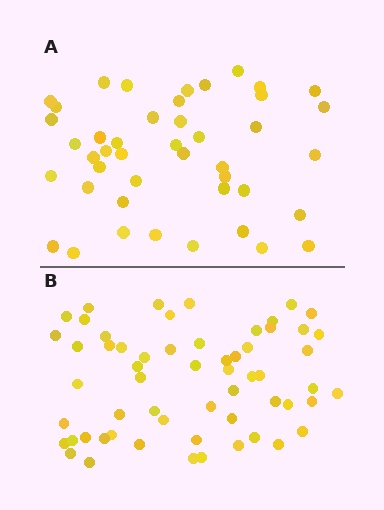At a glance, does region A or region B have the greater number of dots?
Region B (the bottom region) has more dots.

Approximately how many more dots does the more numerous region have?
Region B has approximately 15 more dots than region A.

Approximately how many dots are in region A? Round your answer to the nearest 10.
About 40 dots. (The exact count is 44, which rounds to 40.)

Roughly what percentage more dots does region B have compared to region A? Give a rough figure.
About 35% more.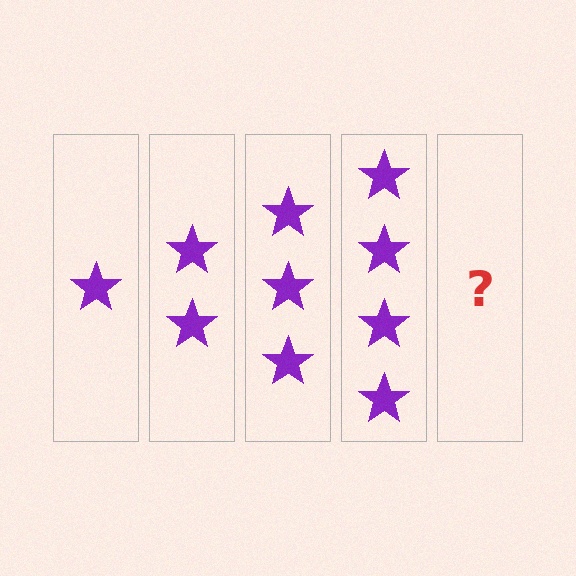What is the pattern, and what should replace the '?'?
The pattern is that each step adds one more star. The '?' should be 5 stars.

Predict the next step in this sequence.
The next step is 5 stars.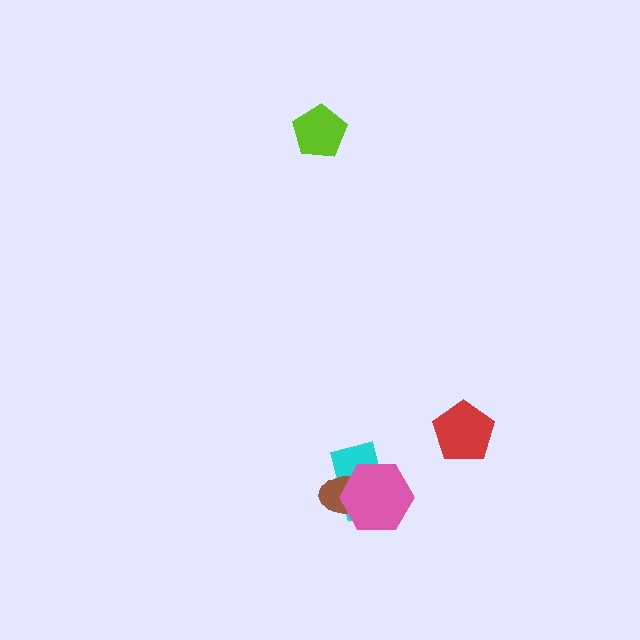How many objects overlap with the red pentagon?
0 objects overlap with the red pentagon.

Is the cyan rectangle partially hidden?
Yes, it is partially covered by another shape.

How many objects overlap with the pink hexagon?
2 objects overlap with the pink hexagon.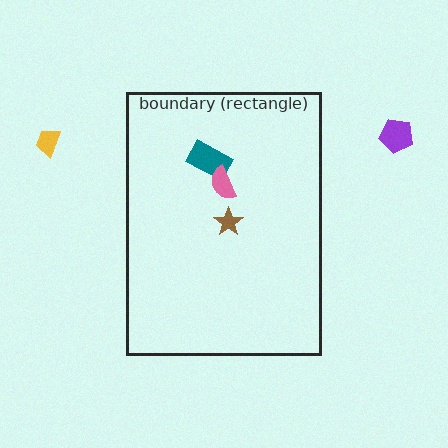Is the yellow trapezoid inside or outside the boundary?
Outside.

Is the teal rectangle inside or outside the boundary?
Inside.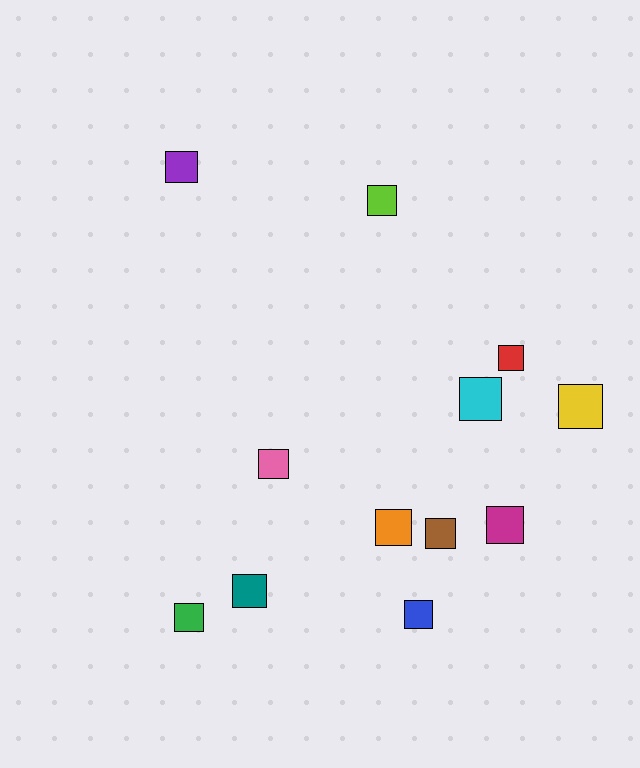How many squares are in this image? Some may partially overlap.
There are 12 squares.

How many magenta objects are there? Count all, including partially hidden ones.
There is 1 magenta object.